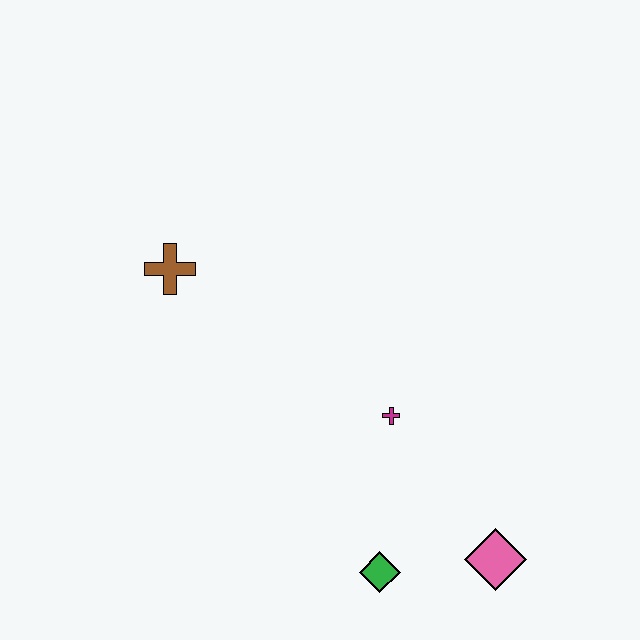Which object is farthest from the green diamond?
The brown cross is farthest from the green diamond.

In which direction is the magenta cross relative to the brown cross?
The magenta cross is to the right of the brown cross.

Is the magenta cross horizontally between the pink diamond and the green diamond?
Yes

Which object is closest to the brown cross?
The magenta cross is closest to the brown cross.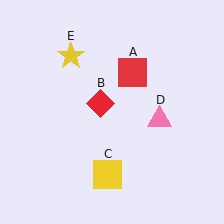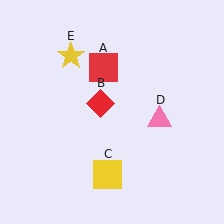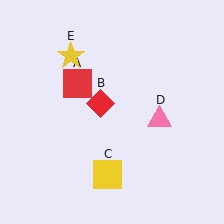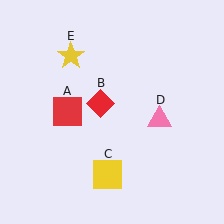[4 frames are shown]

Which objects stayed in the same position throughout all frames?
Red diamond (object B) and yellow square (object C) and pink triangle (object D) and yellow star (object E) remained stationary.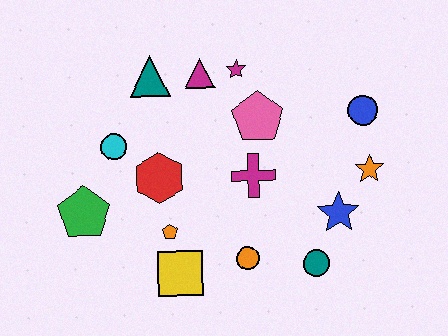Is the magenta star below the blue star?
No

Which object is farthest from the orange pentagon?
The blue circle is farthest from the orange pentagon.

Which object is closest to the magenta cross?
The pink pentagon is closest to the magenta cross.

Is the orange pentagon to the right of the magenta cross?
No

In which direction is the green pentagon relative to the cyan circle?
The green pentagon is below the cyan circle.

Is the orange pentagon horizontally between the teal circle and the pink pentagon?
No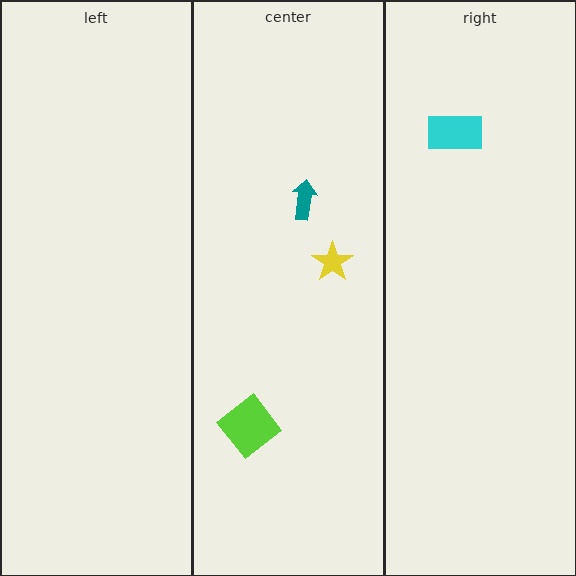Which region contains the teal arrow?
The center region.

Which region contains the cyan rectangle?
The right region.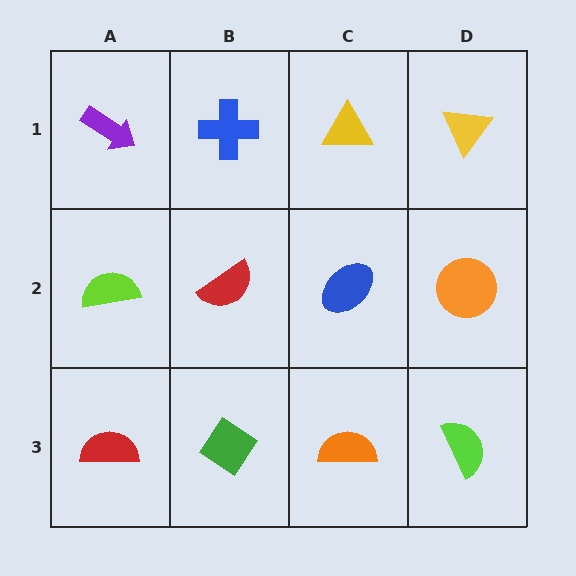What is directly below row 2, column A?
A red semicircle.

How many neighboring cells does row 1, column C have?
3.